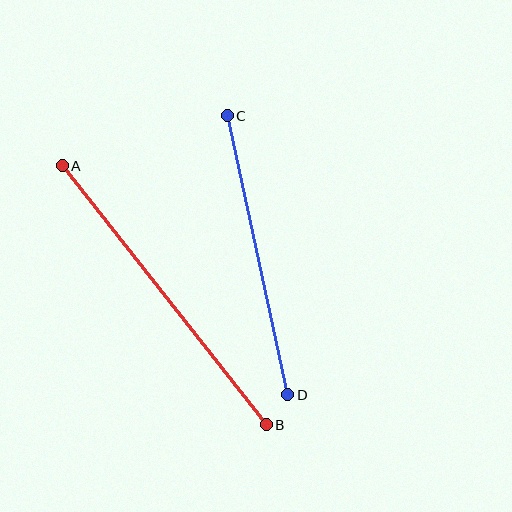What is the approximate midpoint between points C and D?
The midpoint is at approximately (257, 255) pixels.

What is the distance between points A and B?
The distance is approximately 330 pixels.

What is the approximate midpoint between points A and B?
The midpoint is at approximately (164, 296) pixels.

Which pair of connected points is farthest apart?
Points A and B are farthest apart.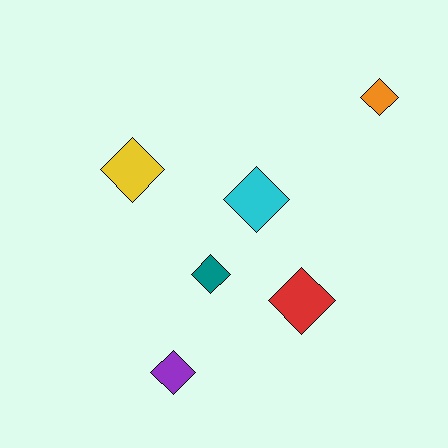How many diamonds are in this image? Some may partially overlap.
There are 6 diamonds.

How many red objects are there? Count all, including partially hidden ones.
There is 1 red object.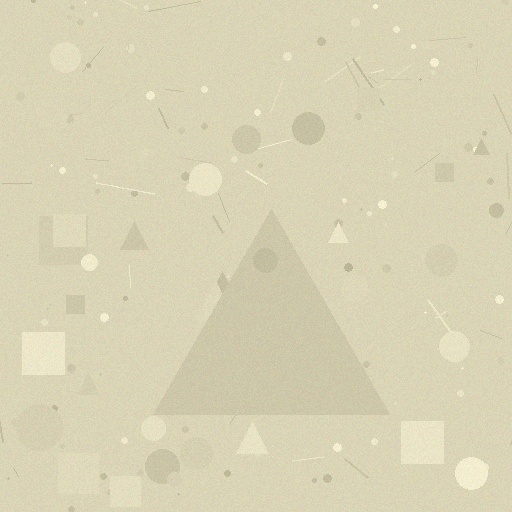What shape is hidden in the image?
A triangle is hidden in the image.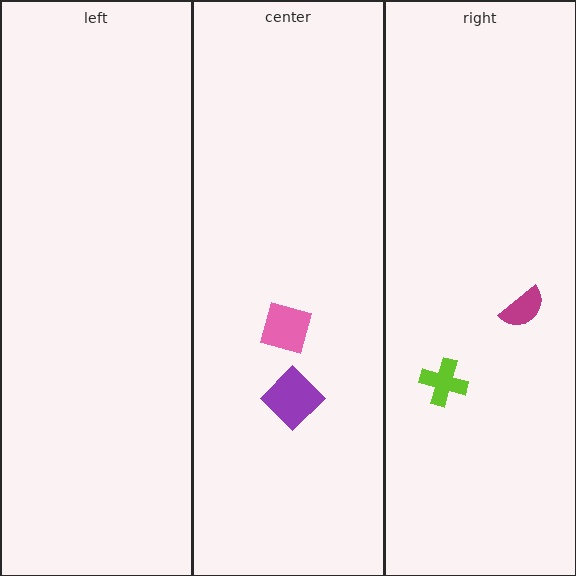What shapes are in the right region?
The magenta semicircle, the lime cross.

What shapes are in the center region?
The purple diamond, the pink square.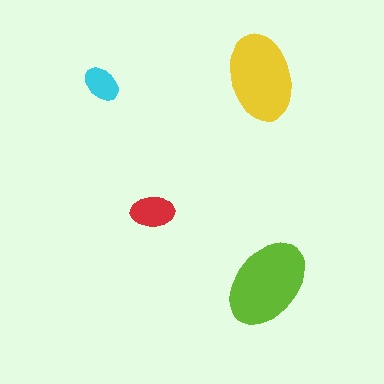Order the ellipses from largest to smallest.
the lime one, the yellow one, the red one, the cyan one.